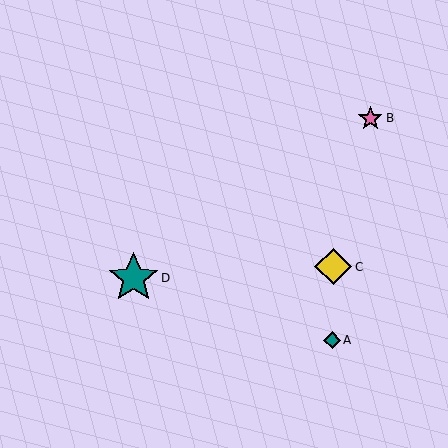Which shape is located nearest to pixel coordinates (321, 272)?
The yellow diamond (labeled C) at (333, 267) is nearest to that location.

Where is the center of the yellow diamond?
The center of the yellow diamond is at (333, 267).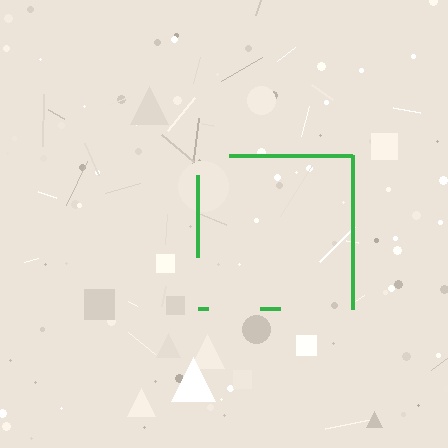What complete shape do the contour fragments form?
The contour fragments form a square.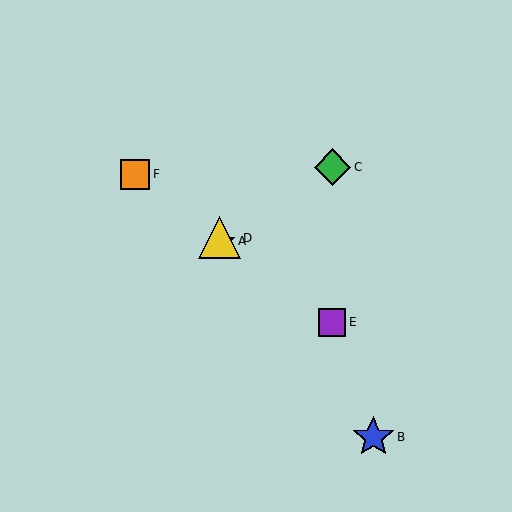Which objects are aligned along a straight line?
Objects A, D, E, F are aligned along a straight line.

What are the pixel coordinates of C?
Object C is at (333, 167).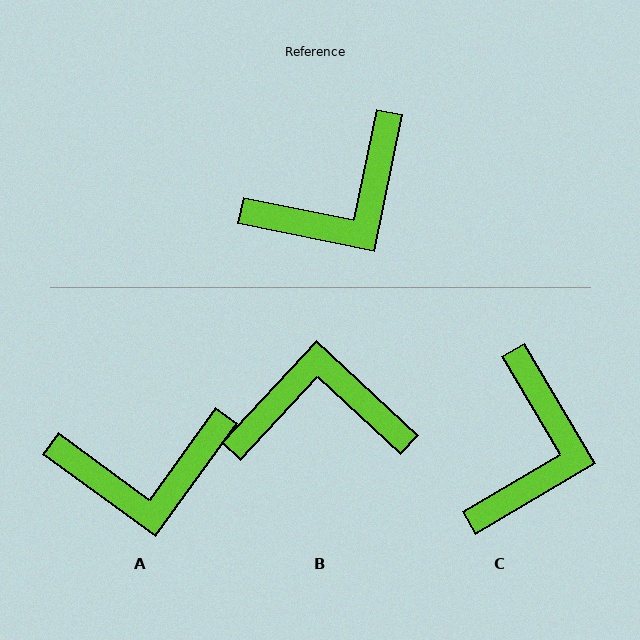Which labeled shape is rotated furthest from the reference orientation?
B, about 149 degrees away.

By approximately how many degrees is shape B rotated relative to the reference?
Approximately 149 degrees counter-clockwise.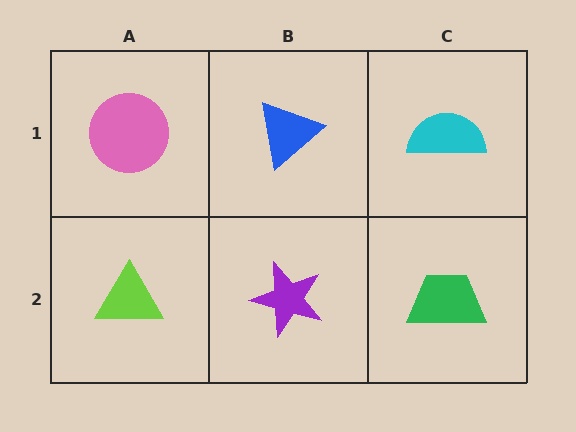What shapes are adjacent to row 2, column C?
A cyan semicircle (row 1, column C), a purple star (row 2, column B).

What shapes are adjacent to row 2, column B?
A blue triangle (row 1, column B), a lime triangle (row 2, column A), a green trapezoid (row 2, column C).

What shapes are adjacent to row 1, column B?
A purple star (row 2, column B), a pink circle (row 1, column A), a cyan semicircle (row 1, column C).